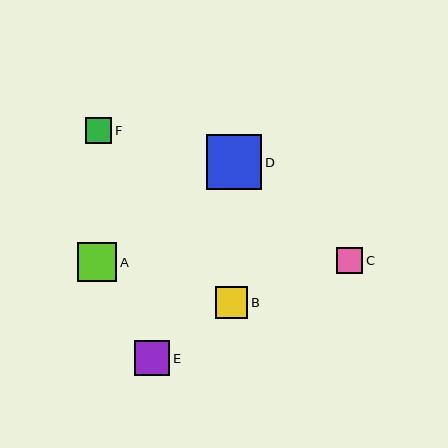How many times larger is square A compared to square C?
Square A is approximately 1.5 times the size of square C.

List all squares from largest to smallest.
From largest to smallest: D, A, E, B, C, F.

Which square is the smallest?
Square F is the smallest with a size of approximately 26 pixels.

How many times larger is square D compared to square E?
Square D is approximately 1.6 times the size of square E.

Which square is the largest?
Square D is the largest with a size of approximately 55 pixels.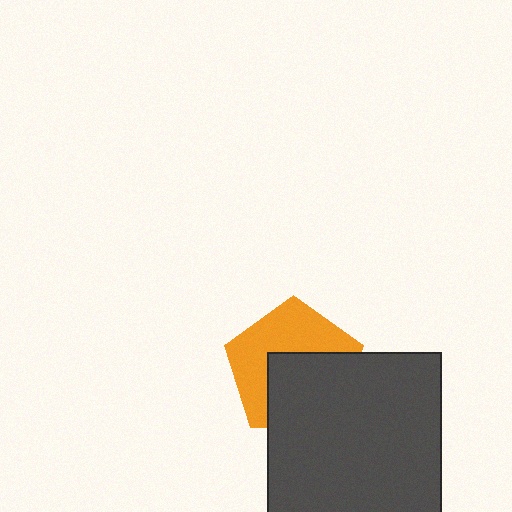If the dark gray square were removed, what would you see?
You would see the complete orange pentagon.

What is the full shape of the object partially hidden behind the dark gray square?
The partially hidden object is an orange pentagon.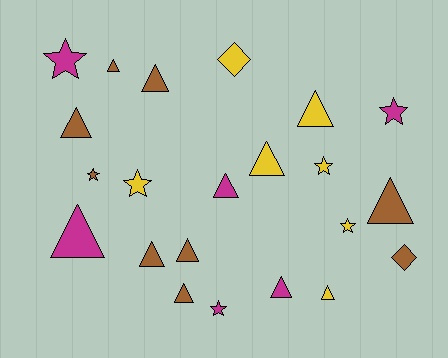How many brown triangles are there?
There are 7 brown triangles.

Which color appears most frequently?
Brown, with 9 objects.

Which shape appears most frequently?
Triangle, with 13 objects.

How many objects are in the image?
There are 22 objects.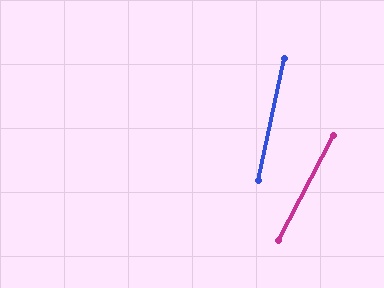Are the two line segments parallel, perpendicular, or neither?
Neither parallel nor perpendicular — they differ by about 16°.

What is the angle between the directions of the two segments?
Approximately 16 degrees.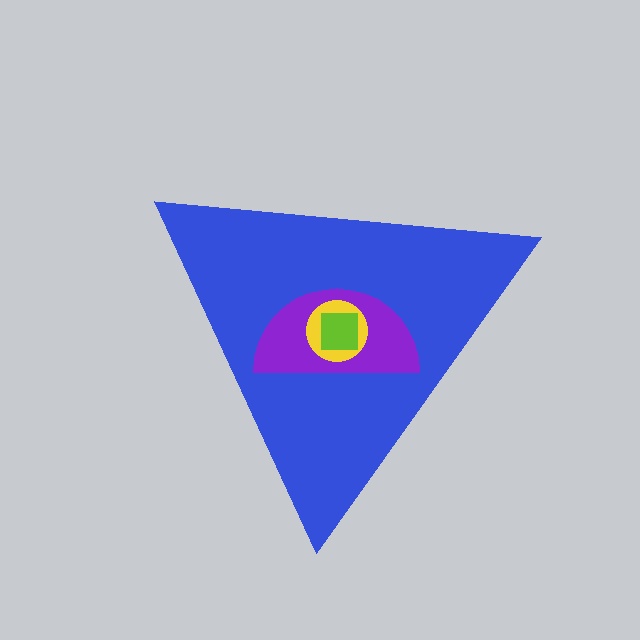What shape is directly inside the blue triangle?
The purple semicircle.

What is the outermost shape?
The blue triangle.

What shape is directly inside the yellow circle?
The lime square.